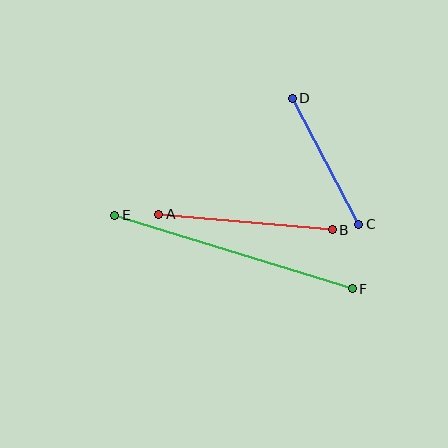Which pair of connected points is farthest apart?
Points E and F are farthest apart.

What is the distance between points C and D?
The distance is approximately 143 pixels.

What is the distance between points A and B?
The distance is approximately 174 pixels.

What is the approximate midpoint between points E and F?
The midpoint is at approximately (233, 252) pixels.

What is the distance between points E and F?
The distance is approximately 249 pixels.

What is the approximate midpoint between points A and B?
The midpoint is at approximately (245, 222) pixels.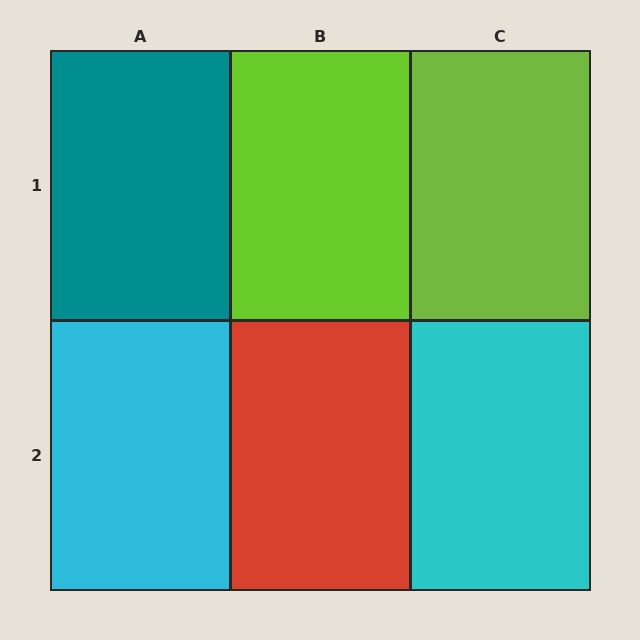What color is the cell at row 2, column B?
Red.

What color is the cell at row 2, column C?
Cyan.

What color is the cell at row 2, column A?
Cyan.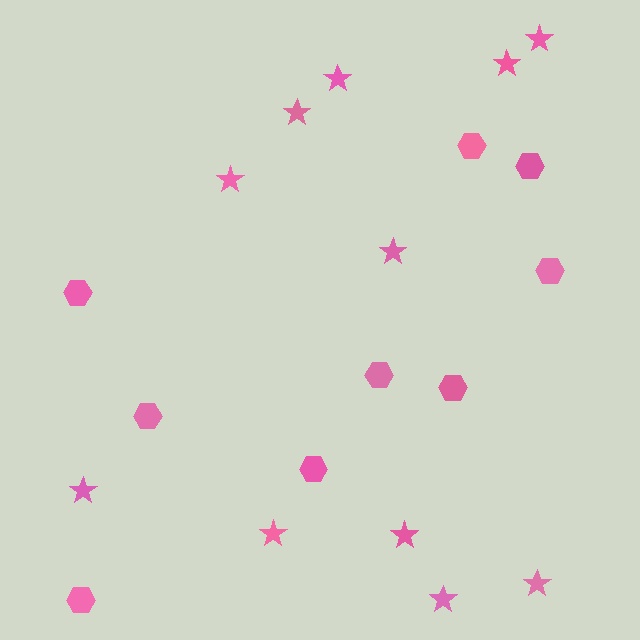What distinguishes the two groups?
There are 2 groups: one group of hexagons (9) and one group of stars (11).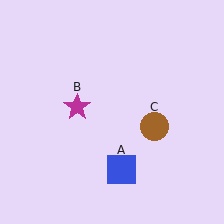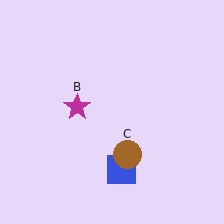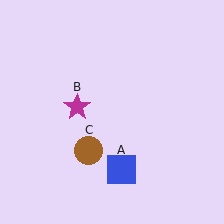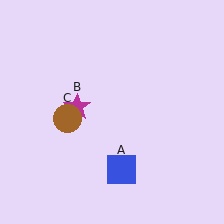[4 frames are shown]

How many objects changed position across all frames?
1 object changed position: brown circle (object C).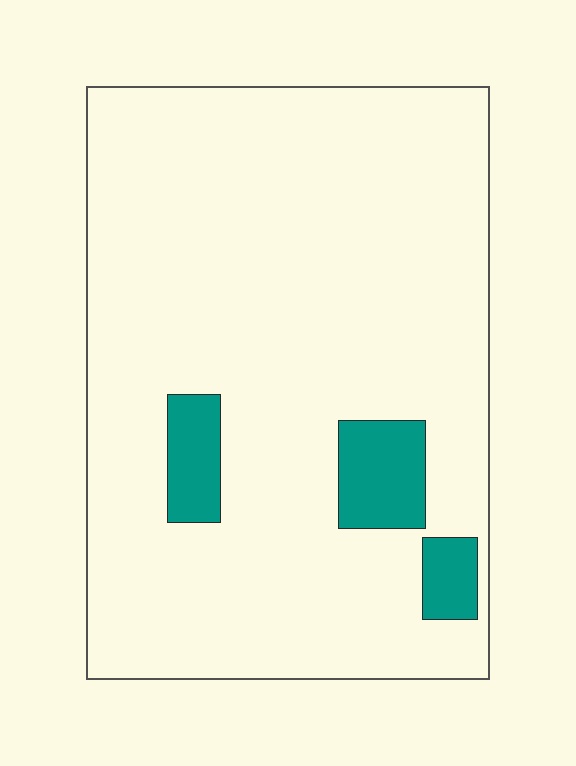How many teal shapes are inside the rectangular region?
3.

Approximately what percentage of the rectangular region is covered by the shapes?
Approximately 10%.